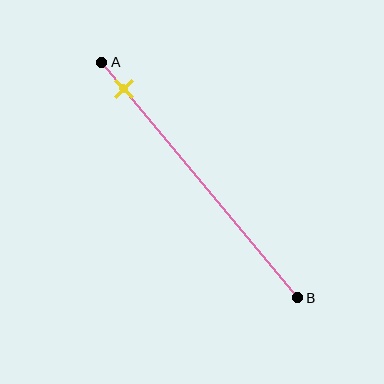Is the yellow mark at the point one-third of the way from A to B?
No, the mark is at about 10% from A, not at the 33% one-third point.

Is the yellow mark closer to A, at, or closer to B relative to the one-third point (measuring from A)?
The yellow mark is closer to point A than the one-third point of segment AB.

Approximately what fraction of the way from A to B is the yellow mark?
The yellow mark is approximately 10% of the way from A to B.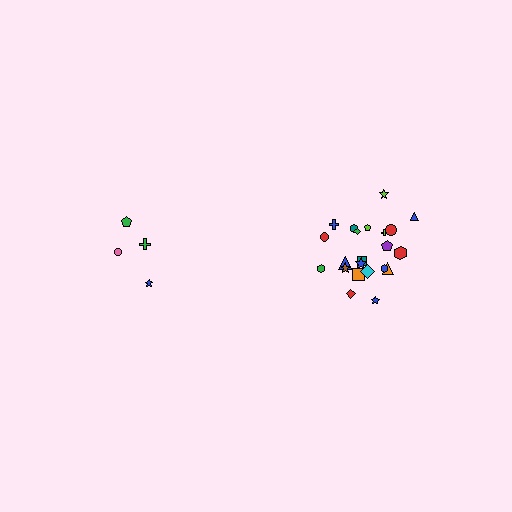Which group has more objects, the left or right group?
The right group.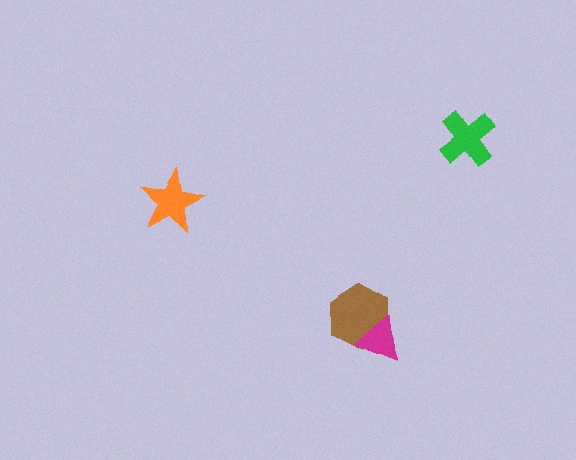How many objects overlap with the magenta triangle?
1 object overlaps with the magenta triangle.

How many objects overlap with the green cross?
0 objects overlap with the green cross.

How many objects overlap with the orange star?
0 objects overlap with the orange star.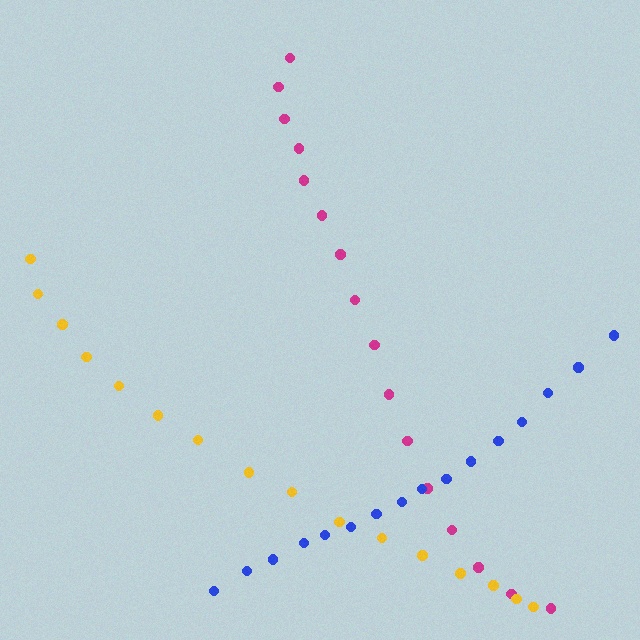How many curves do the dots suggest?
There are 3 distinct paths.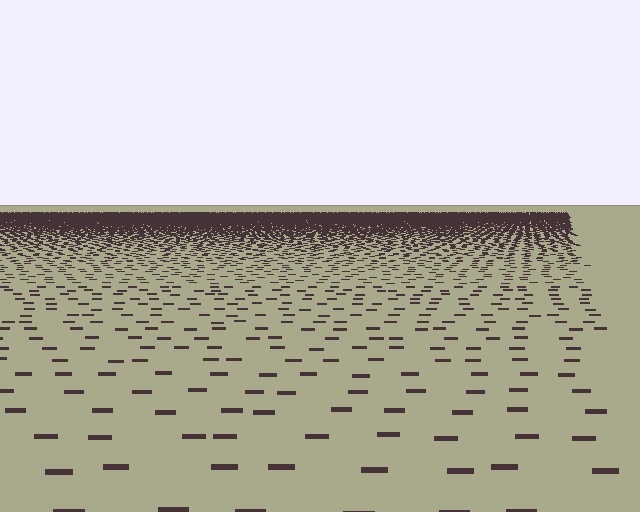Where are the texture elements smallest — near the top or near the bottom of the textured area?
Near the top.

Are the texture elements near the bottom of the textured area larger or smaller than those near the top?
Larger. Near the bottom, elements are closer to the viewer and appear at a bigger on-screen size.